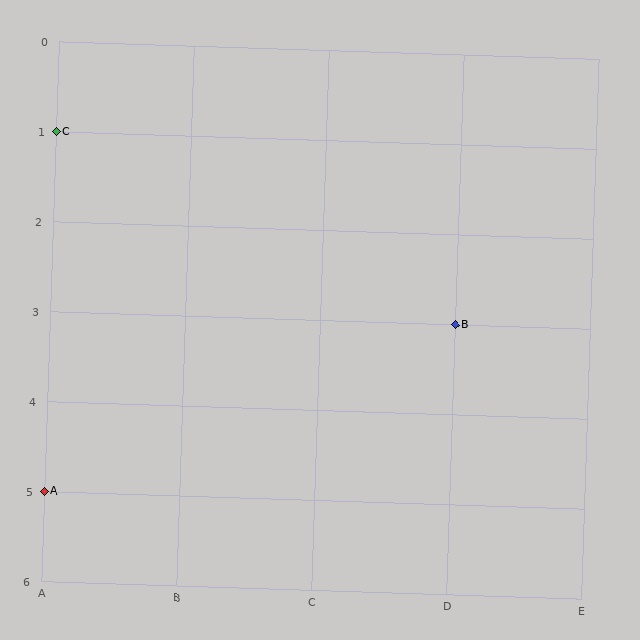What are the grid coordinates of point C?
Point C is at grid coordinates (A, 1).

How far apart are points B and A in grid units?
Points B and A are 3 columns and 2 rows apart (about 3.6 grid units diagonally).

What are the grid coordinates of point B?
Point B is at grid coordinates (D, 3).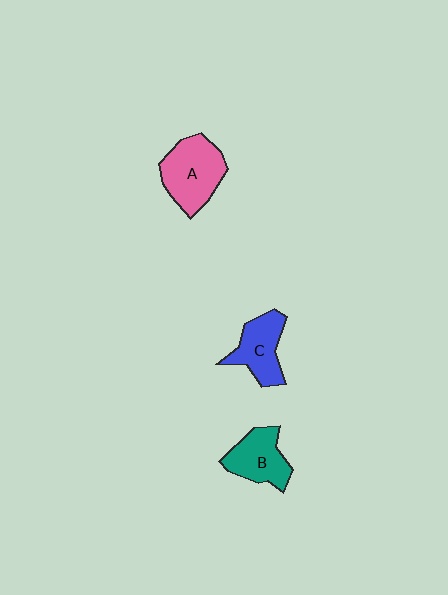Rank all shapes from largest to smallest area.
From largest to smallest: A (pink), C (blue), B (teal).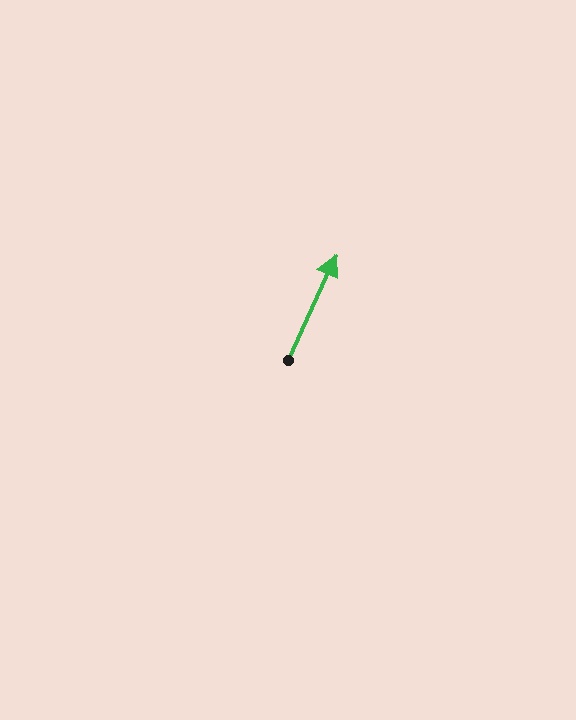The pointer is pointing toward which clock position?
Roughly 1 o'clock.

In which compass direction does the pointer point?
Northeast.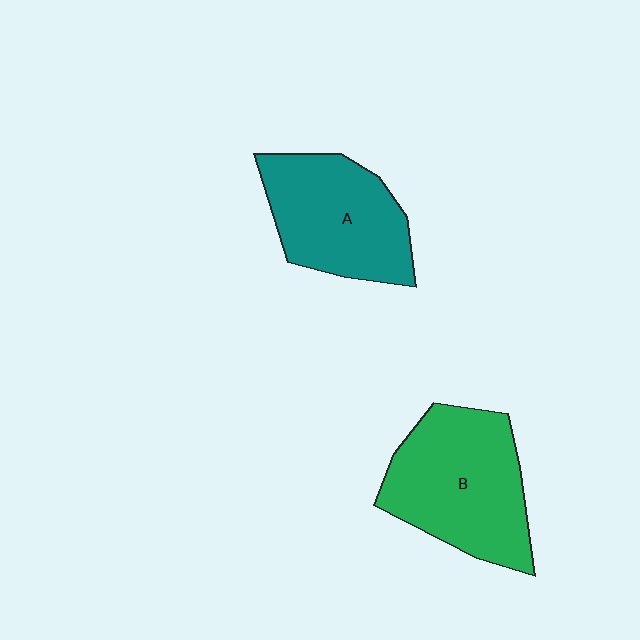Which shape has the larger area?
Shape B (green).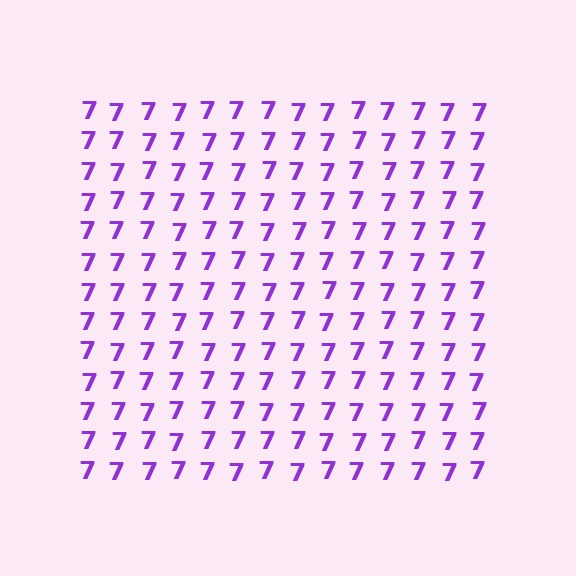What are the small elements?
The small elements are digit 7's.